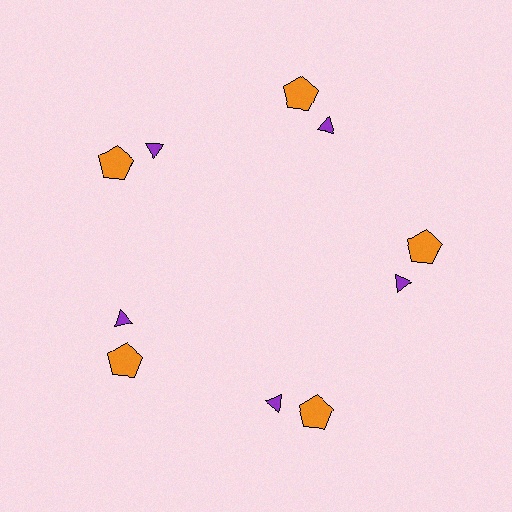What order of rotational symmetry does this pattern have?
This pattern has 5-fold rotational symmetry.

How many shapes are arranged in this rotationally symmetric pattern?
There are 10 shapes, arranged in 5 groups of 2.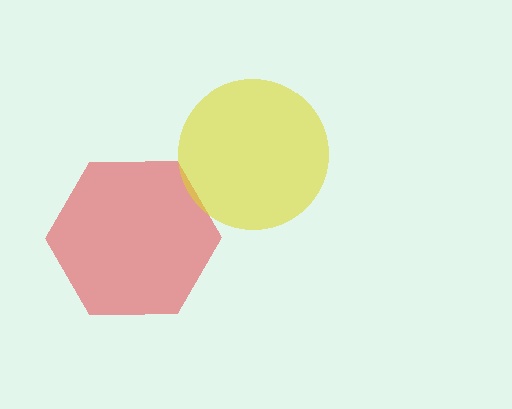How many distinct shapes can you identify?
There are 2 distinct shapes: a red hexagon, a yellow circle.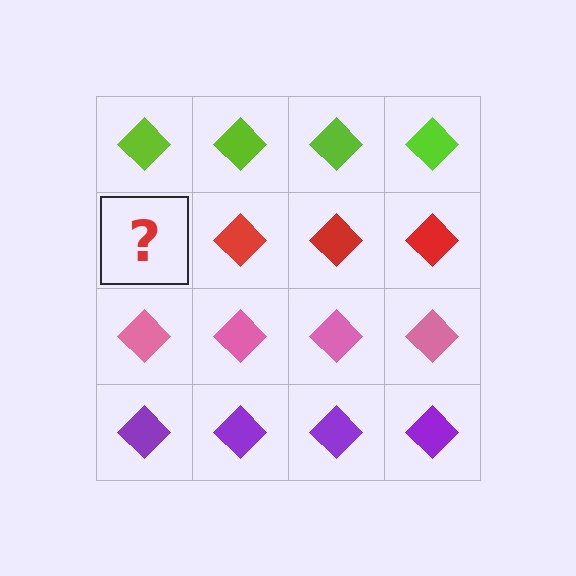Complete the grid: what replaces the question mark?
The question mark should be replaced with a red diamond.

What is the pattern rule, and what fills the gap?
The rule is that each row has a consistent color. The gap should be filled with a red diamond.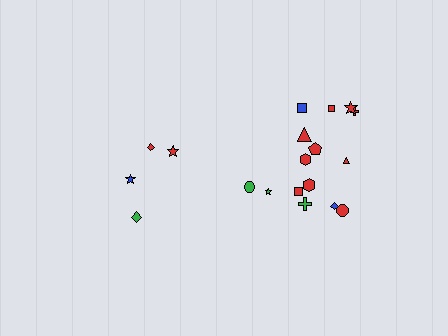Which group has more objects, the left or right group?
The right group.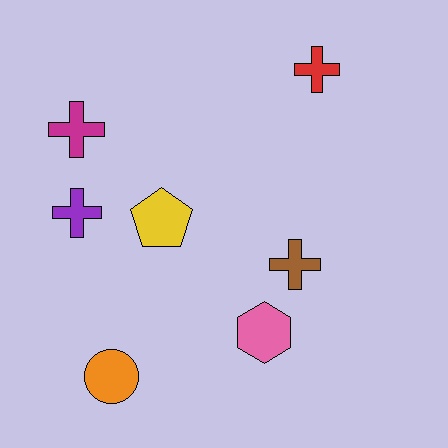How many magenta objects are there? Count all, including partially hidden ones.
There is 1 magenta object.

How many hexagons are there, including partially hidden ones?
There is 1 hexagon.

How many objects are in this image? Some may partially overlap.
There are 7 objects.